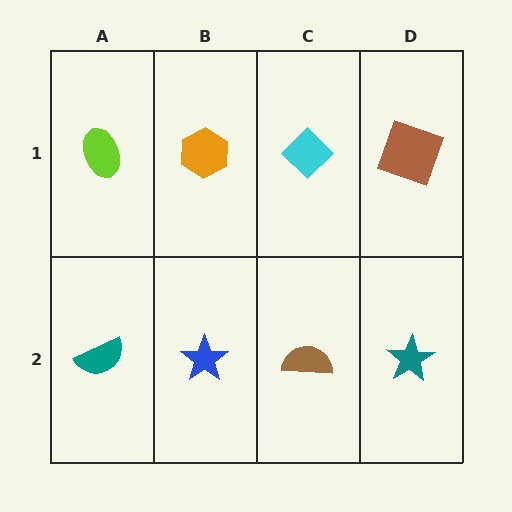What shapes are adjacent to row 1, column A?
A teal semicircle (row 2, column A), an orange hexagon (row 1, column B).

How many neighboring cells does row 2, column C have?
3.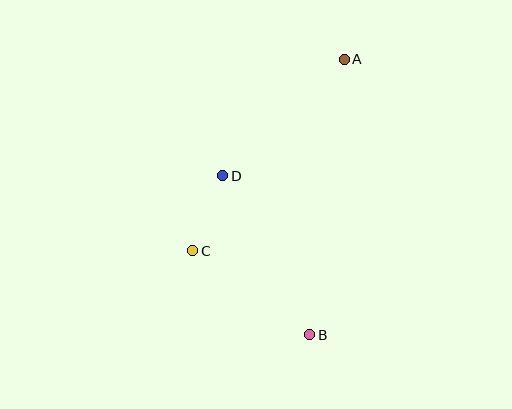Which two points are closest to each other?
Points C and D are closest to each other.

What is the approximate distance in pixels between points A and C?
The distance between A and C is approximately 244 pixels.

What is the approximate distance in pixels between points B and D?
The distance between B and D is approximately 181 pixels.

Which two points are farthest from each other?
Points A and B are farthest from each other.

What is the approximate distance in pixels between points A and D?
The distance between A and D is approximately 168 pixels.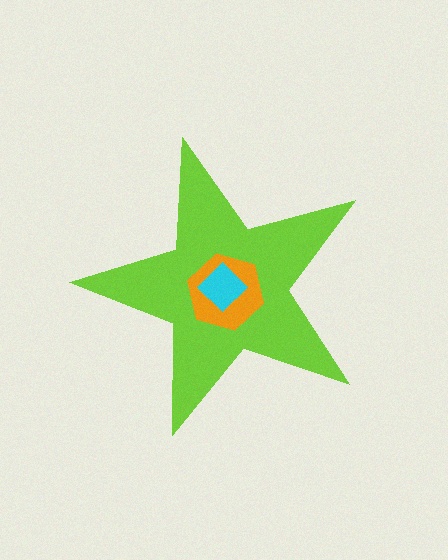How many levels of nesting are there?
3.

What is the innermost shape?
The cyan diamond.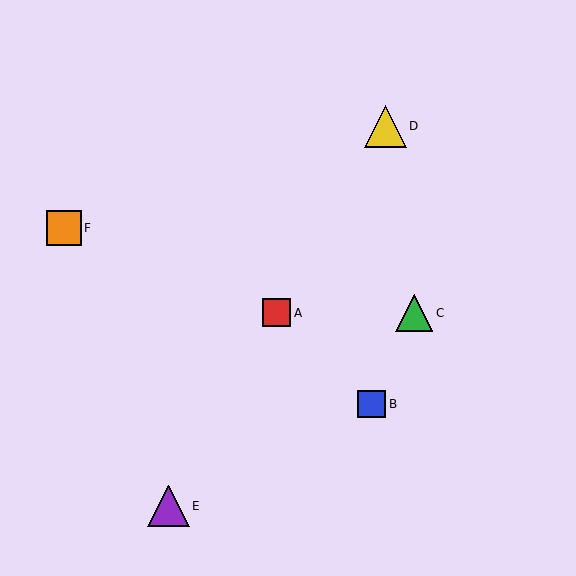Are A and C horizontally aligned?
Yes, both are at y≈313.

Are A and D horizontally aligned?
No, A is at y≈313 and D is at y≈126.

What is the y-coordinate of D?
Object D is at y≈126.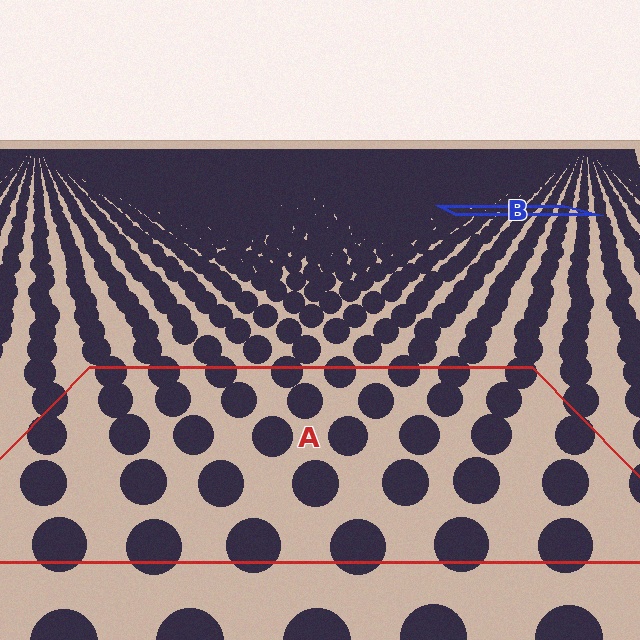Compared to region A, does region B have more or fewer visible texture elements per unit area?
Region B has more texture elements per unit area — they are packed more densely because it is farther away.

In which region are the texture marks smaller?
The texture marks are smaller in region B, because it is farther away.